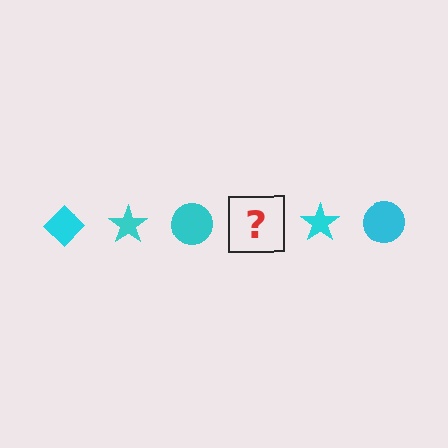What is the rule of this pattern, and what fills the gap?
The rule is that the pattern cycles through diamond, star, circle shapes in cyan. The gap should be filled with a cyan diamond.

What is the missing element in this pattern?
The missing element is a cyan diamond.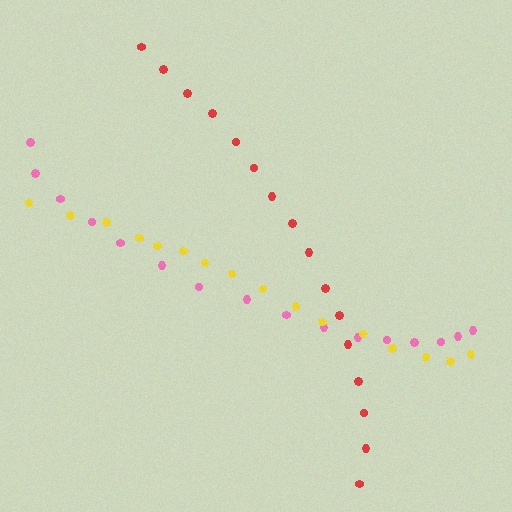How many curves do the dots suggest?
There are 3 distinct paths.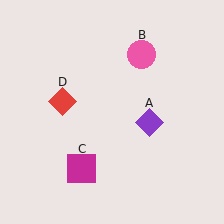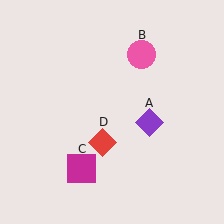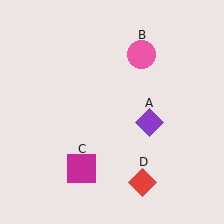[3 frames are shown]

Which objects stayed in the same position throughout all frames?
Purple diamond (object A) and pink circle (object B) and magenta square (object C) remained stationary.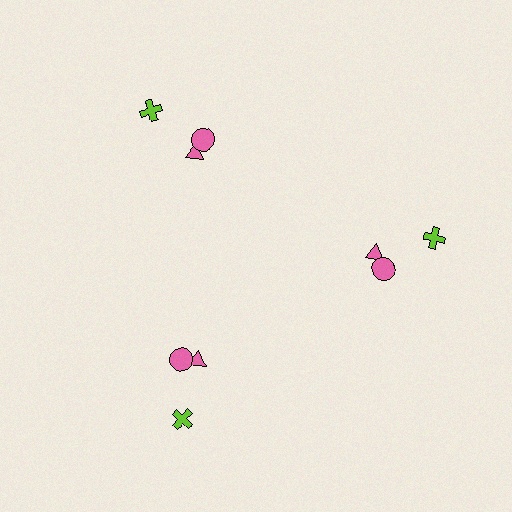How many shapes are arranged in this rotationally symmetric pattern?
There are 9 shapes, arranged in 3 groups of 3.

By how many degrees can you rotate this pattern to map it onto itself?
The pattern maps onto itself every 120 degrees of rotation.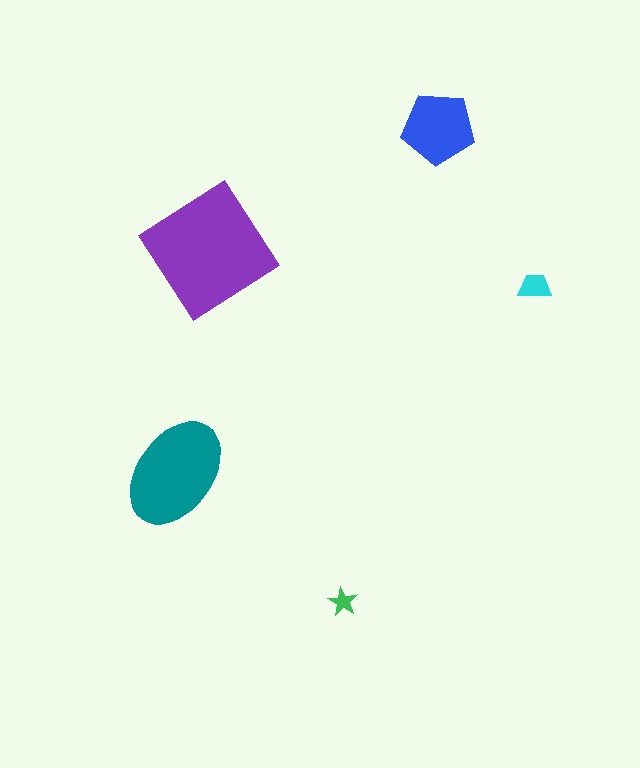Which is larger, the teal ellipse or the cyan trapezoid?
The teal ellipse.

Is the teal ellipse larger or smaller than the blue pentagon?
Larger.